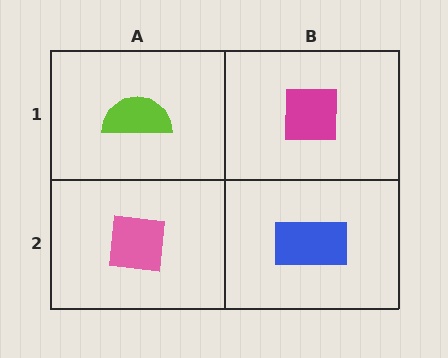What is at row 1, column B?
A magenta square.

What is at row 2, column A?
A pink square.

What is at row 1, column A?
A lime semicircle.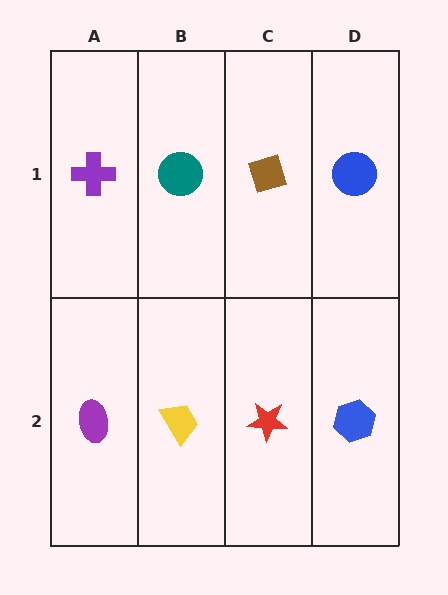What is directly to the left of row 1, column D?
A brown diamond.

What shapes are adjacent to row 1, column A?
A purple ellipse (row 2, column A), a teal circle (row 1, column B).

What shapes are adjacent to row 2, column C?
A brown diamond (row 1, column C), a yellow trapezoid (row 2, column B), a blue hexagon (row 2, column D).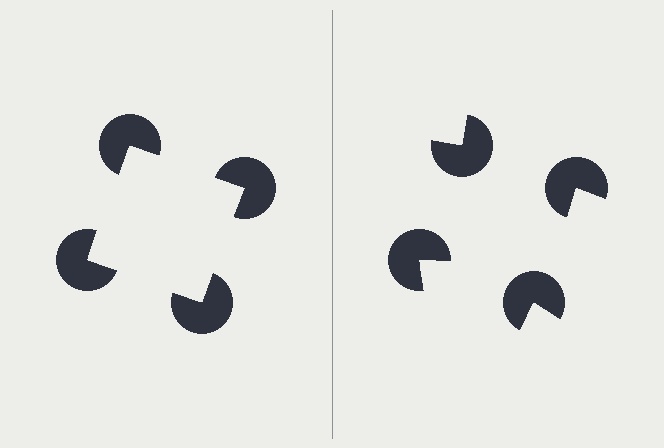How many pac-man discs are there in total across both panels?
8 — 4 on each side.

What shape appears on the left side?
An illusory square.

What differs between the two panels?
The pac-man discs are positioned identically on both sides; only the wedge orientations differ. On the left they align to a square; on the right they are misaligned.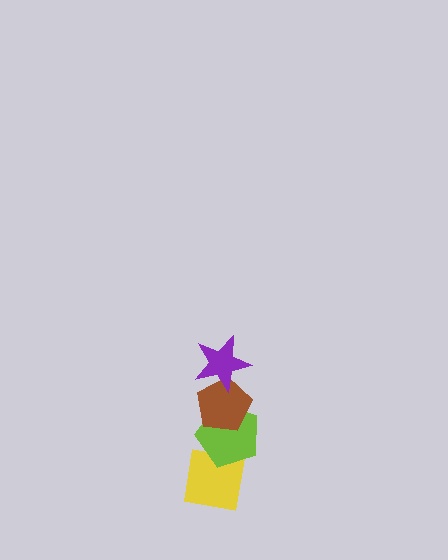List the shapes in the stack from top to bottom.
From top to bottom: the purple star, the brown pentagon, the lime pentagon, the yellow square.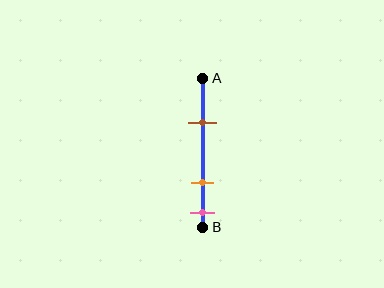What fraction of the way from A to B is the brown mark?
The brown mark is approximately 30% (0.3) of the way from A to B.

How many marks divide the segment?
There are 3 marks dividing the segment.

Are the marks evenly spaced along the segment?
No, the marks are not evenly spaced.